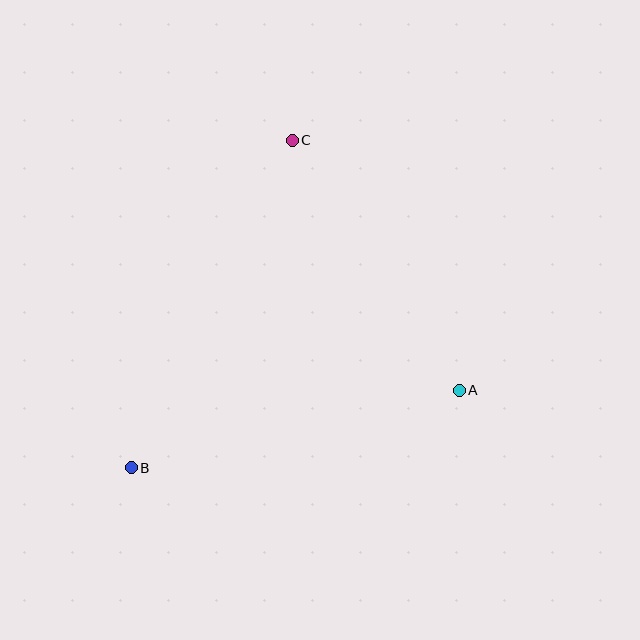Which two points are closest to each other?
Points A and C are closest to each other.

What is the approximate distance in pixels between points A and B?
The distance between A and B is approximately 337 pixels.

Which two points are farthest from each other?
Points B and C are farthest from each other.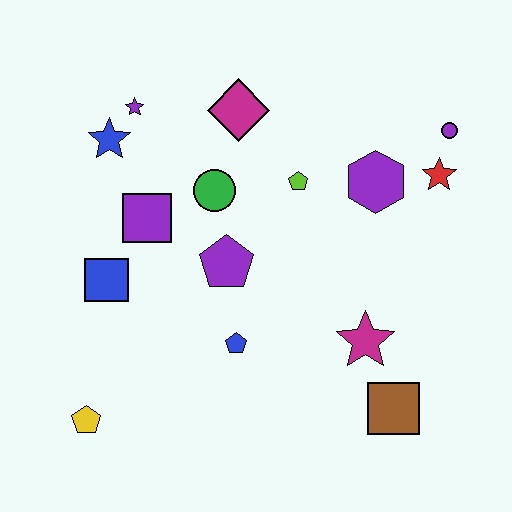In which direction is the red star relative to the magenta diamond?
The red star is to the right of the magenta diamond.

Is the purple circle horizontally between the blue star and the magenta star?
No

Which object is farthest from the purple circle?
The yellow pentagon is farthest from the purple circle.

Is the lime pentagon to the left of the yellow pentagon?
No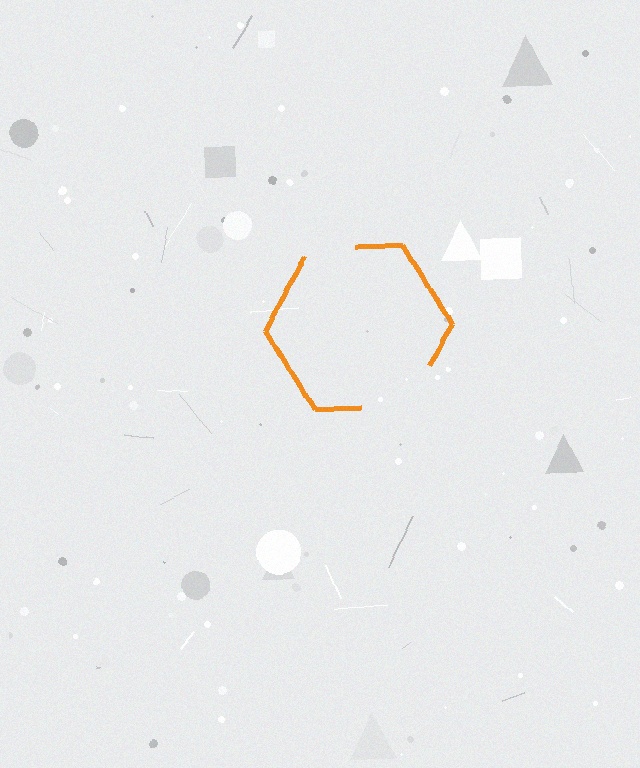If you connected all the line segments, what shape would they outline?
They would outline a hexagon.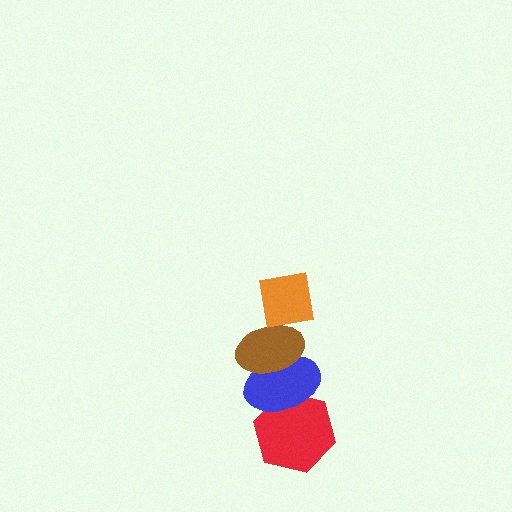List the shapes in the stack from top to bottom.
From top to bottom: the orange square, the brown ellipse, the blue ellipse, the red hexagon.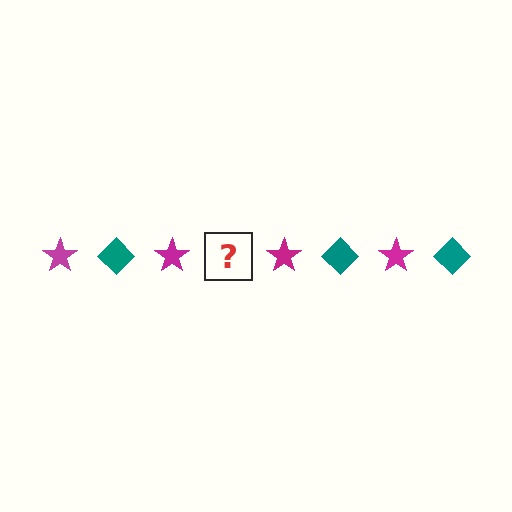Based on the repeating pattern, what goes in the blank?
The blank should be a teal diamond.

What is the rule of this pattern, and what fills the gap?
The rule is that the pattern alternates between magenta star and teal diamond. The gap should be filled with a teal diamond.